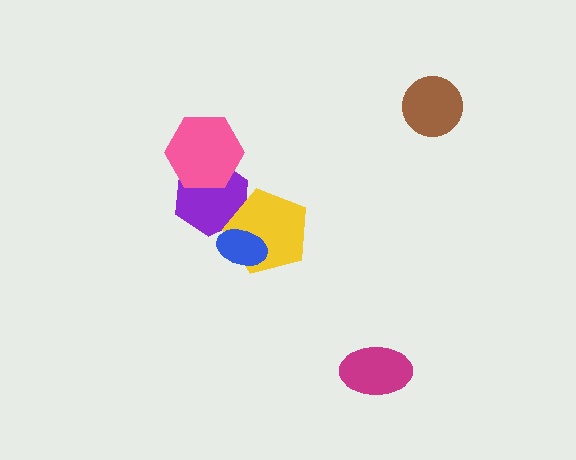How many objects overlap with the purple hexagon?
3 objects overlap with the purple hexagon.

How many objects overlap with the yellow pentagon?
2 objects overlap with the yellow pentagon.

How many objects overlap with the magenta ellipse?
0 objects overlap with the magenta ellipse.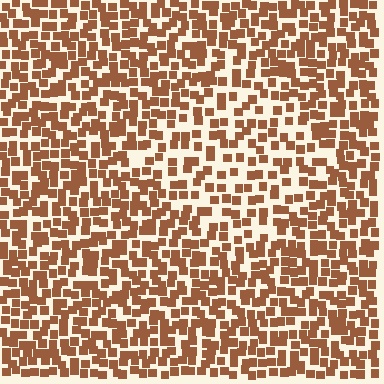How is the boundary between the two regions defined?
The boundary is defined by a change in element density (approximately 1.7x ratio). All elements are the same color, size, and shape.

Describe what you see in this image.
The image contains small brown elements arranged at two different densities. A diamond-shaped region is visible where the elements are less densely packed than the surrounding area.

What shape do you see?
I see a diamond.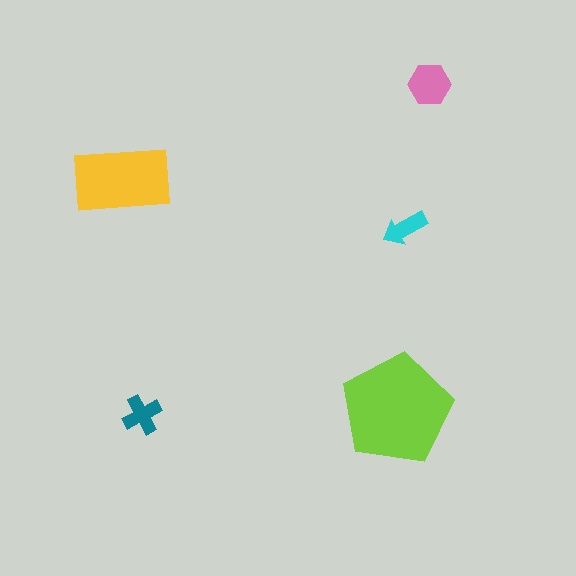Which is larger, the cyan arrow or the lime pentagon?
The lime pentagon.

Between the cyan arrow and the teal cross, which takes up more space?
The teal cross.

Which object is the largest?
The lime pentagon.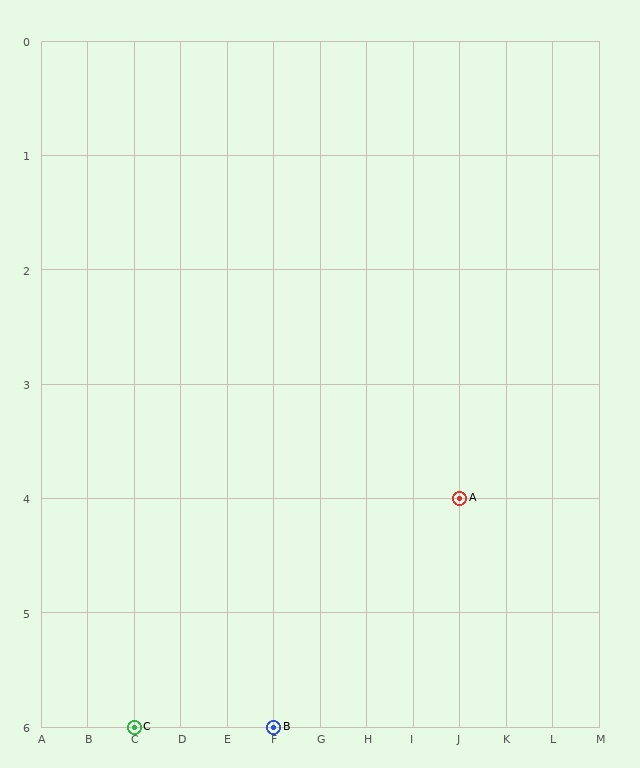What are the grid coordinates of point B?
Point B is at grid coordinates (F, 6).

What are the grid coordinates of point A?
Point A is at grid coordinates (J, 4).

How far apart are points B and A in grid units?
Points B and A are 4 columns and 2 rows apart (about 4.5 grid units diagonally).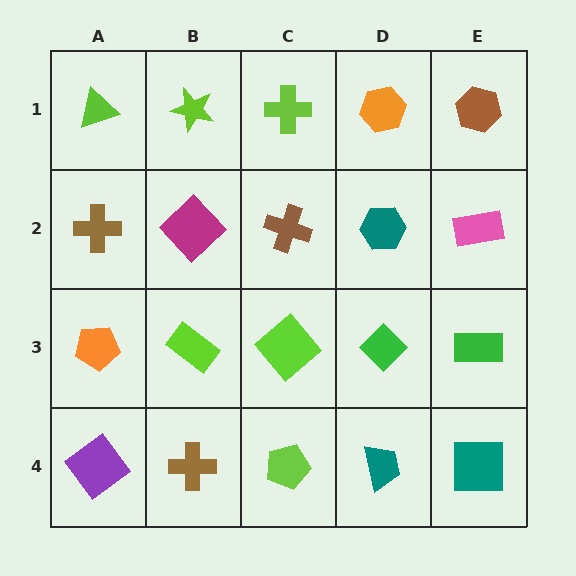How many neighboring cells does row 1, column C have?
3.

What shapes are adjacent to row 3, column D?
A teal hexagon (row 2, column D), a teal trapezoid (row 4, column D), a lime diamond (row 3, column C), a green rectangle (row 3, column E).